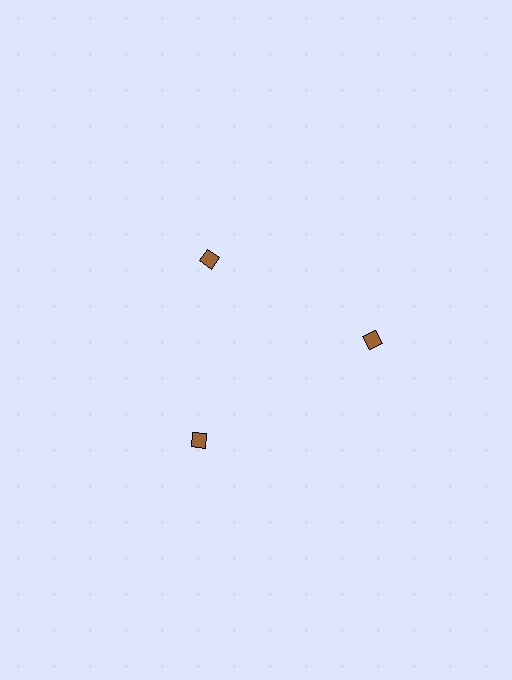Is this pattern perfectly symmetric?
No. The 3 brown diamonds are arranged in a ring, but one element near the 11 o'clock position is pulled inward toward the center, breaking the 3-fold rotational symmetry.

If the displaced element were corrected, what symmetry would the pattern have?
It would have 3-fold rotational symmetry — the pattern would map onto itself every 120 degrees.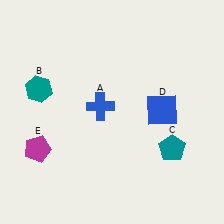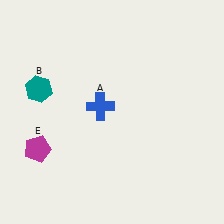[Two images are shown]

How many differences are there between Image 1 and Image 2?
There are 2 differences between the two images.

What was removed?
The teal pentagon (C), the blue square (D) were removed in Image 2.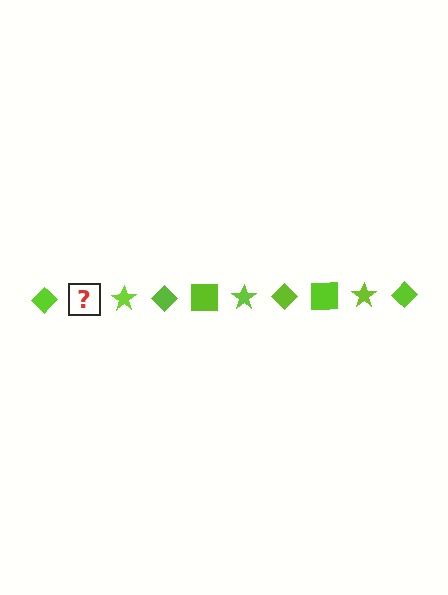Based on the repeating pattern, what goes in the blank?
The blank should be a lime square.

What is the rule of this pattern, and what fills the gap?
The rule is that the pattern cycles through diamond, square, star shapes in lime. The gap should be filled with a lime square.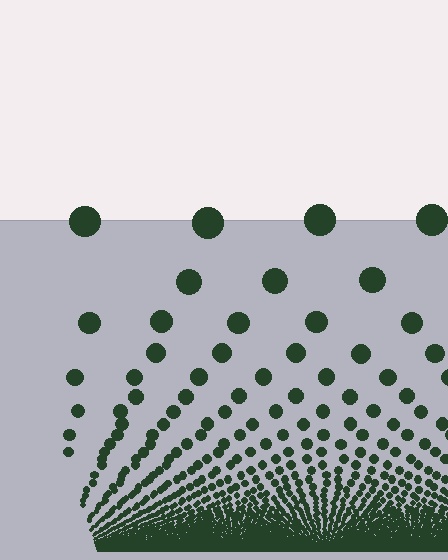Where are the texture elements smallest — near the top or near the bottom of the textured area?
Near the bottom.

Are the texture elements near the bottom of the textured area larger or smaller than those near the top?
Smaller. The gradient is inverted — elements near the bottom are smaller and denser.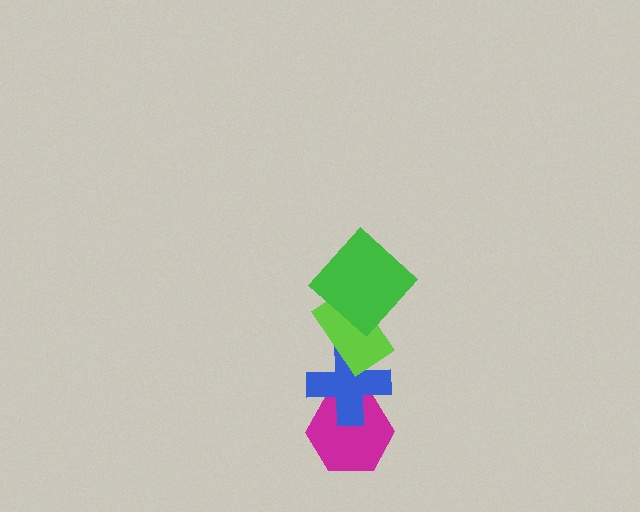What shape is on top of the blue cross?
The lime rectangle is on top of the blue cross.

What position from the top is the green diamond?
The green diamond is 1st from the top.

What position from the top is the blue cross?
The blue cross is 3rd from the top.